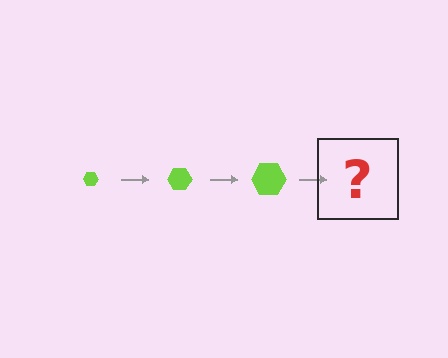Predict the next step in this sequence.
The next step is a lime hexagon, larger than the previous one.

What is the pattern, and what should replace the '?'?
The pattern is that the hexagon gets progressively larger each step. The '?' should be a lime hexagon, larger than the previous one.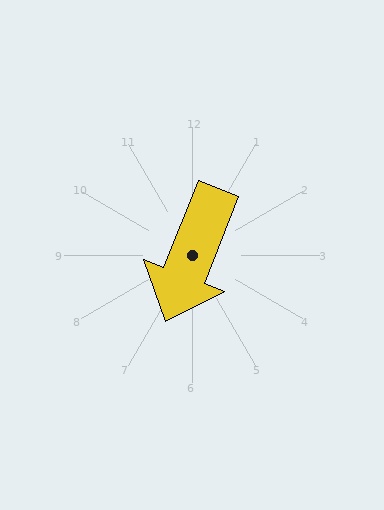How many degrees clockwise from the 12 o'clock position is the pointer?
Approximately 202 degrees.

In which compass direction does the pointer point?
South.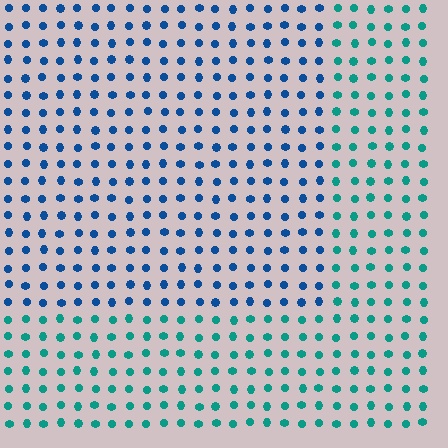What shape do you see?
I see a rectangle.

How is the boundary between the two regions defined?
The boundary is defined purely by a slight shift in hue (about 41 degrees). Spacing, size, and orientation are identical on both sides.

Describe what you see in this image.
The image is filled with small teal elements in a uniform arrangement. A rectangle-shaped region is visible where the elements are tinted to a slightly different hue, forming a subtle color boundary.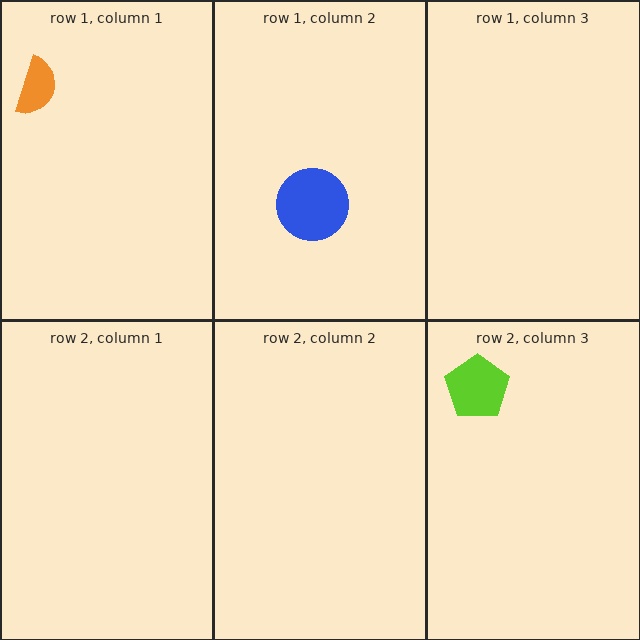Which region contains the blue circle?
The row 1, column 2 region.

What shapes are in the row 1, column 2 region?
The blue circle.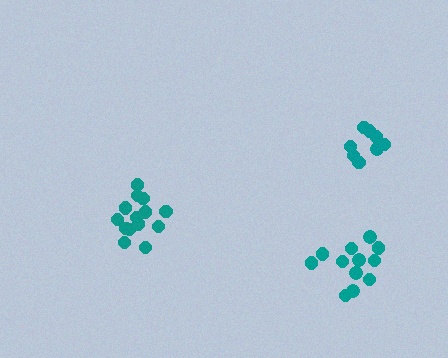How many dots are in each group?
Group 1: 14 dots, Group 2: 12 dots, Group 3: 8 dots (34 total).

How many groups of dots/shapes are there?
There are 3 groups.